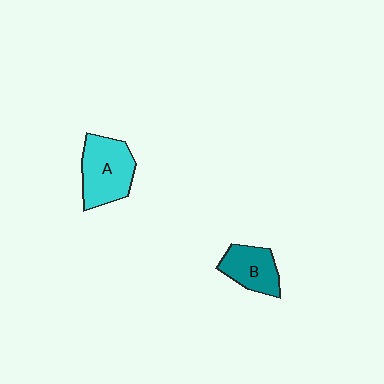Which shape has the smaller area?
Shape B (teal).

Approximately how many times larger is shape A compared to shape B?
Approximately 1.4 times.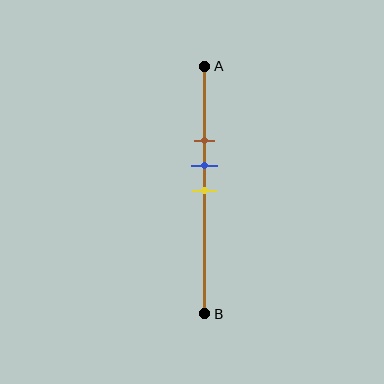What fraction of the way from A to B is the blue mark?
The blue mark is approximately 40% (0.4) of the way from A to B.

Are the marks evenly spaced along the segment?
Yes, the marks are approximately evenly spaced.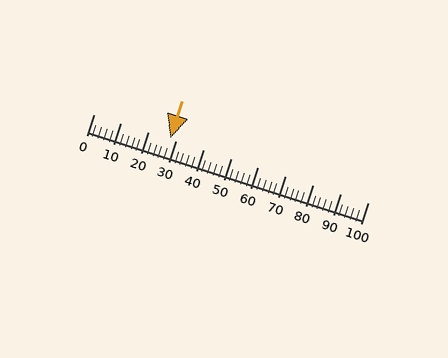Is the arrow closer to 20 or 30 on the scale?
The arrow is closer to 30.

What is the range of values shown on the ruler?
The ruler shows values from 0 to 100.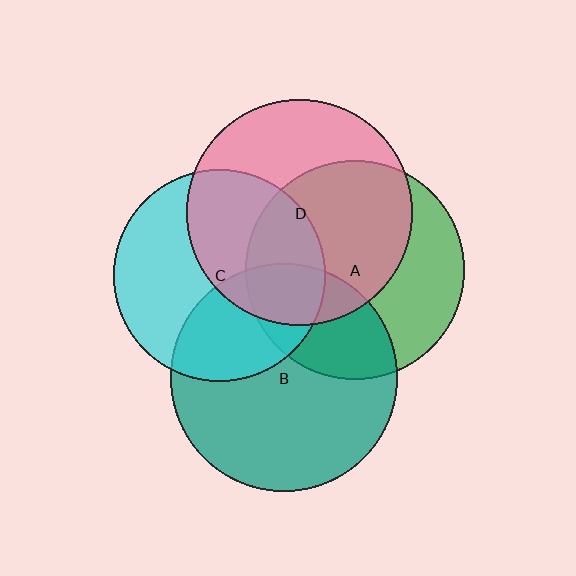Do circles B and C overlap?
Yes.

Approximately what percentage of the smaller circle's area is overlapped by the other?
Approximately 35%.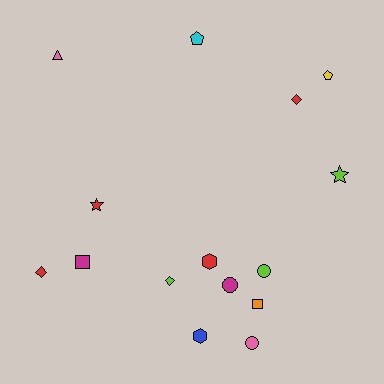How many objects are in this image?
There are 15 objects.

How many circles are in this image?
There are 3 circles.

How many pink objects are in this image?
There are 2 pink objects.